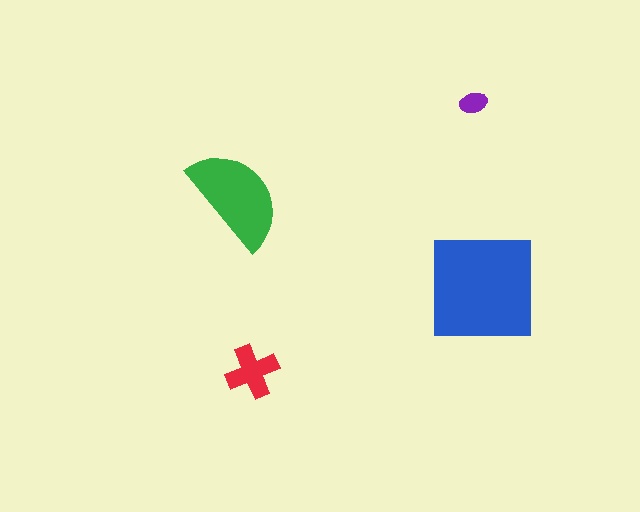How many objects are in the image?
There are 4 objects in the image.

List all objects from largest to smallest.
The blue square, the green semicircle, the red cross, the purple ellipse.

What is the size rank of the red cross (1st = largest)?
3rd.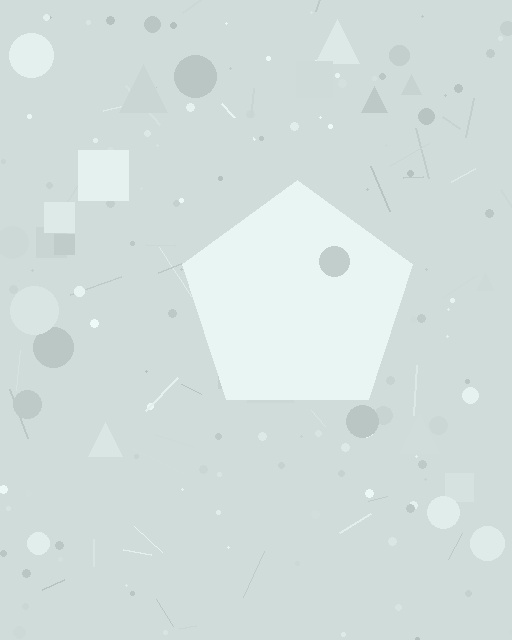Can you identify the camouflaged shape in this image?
The camouflaged shape is a pentagon.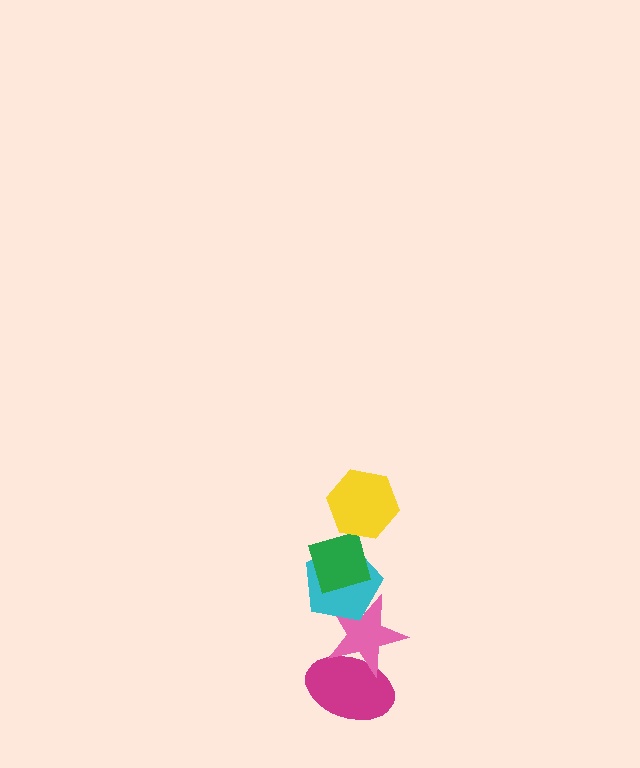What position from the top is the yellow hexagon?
The yellow hexagon is 1st from the top.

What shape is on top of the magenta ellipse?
The pink star is on top of the magenta ellipse.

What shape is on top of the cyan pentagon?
The green diamond is on top of the cyan pentagon.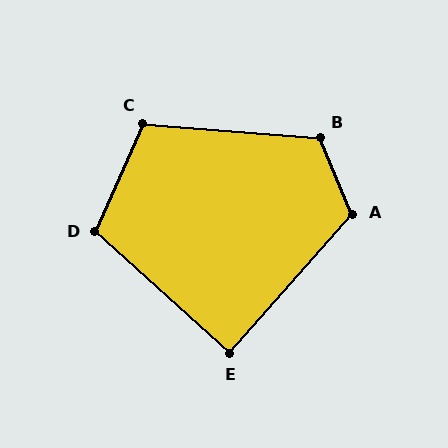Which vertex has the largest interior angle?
B, at approximately 118 degrees.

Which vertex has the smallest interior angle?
E, at approximately 89 degrees.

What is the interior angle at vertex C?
Approximately 109 degrees (obtuse).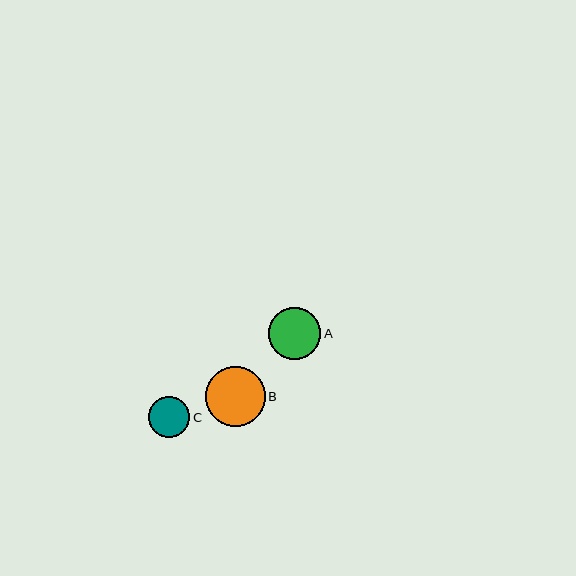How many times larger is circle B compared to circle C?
Circle B is approximately 1.5 times the size of circle C.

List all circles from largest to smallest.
From largest to smallest: B, A, C.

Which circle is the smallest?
Circle C is the smallest with a size of approximately 41 pixels.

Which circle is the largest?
Circle B is the largest with a size of approximately 60 pixels.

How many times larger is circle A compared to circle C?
Circle A is approximately 1.3 times the size of circle C.